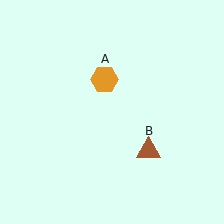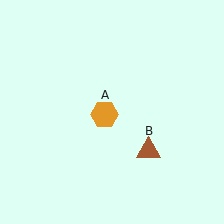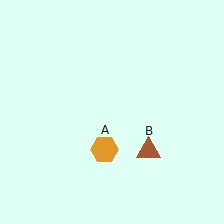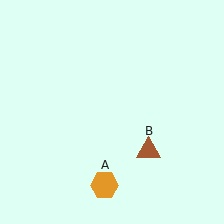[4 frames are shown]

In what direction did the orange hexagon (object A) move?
The orange hexagon (object A) moved down.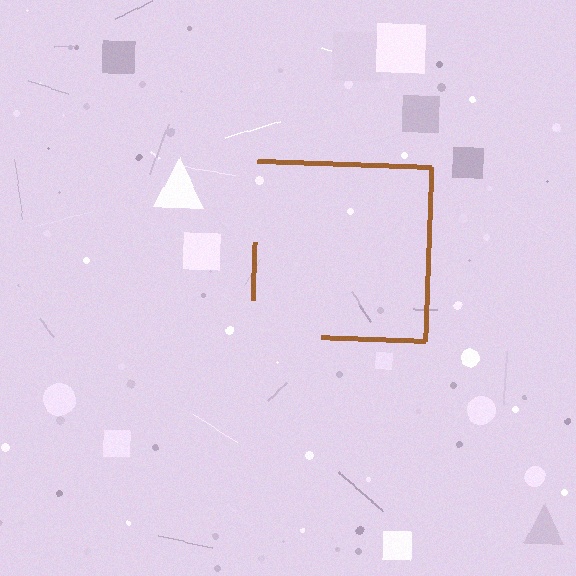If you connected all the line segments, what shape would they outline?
They would outline a square.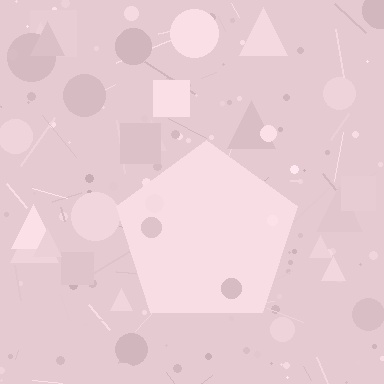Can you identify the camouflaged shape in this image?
The camouflaged shape is a pentagon.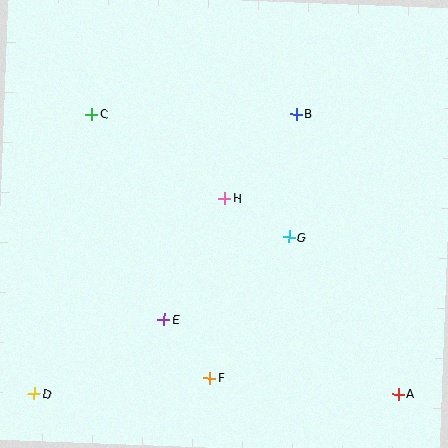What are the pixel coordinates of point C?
Point C is at (92, 114).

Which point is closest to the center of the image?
Point H at (225, 198) is closest to the center.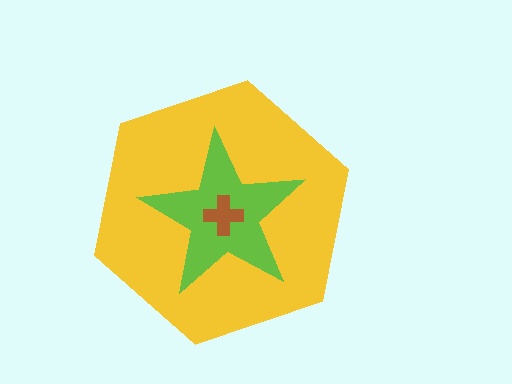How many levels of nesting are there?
3.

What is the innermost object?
The brown cross.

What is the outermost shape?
The yellow hexagon.